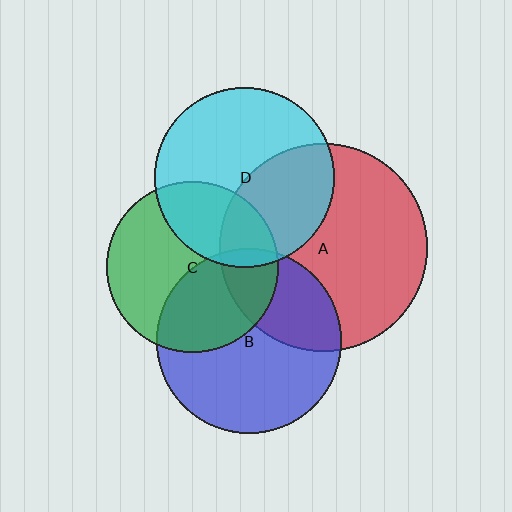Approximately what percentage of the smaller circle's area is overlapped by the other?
Approximately 40%.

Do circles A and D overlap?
Yes.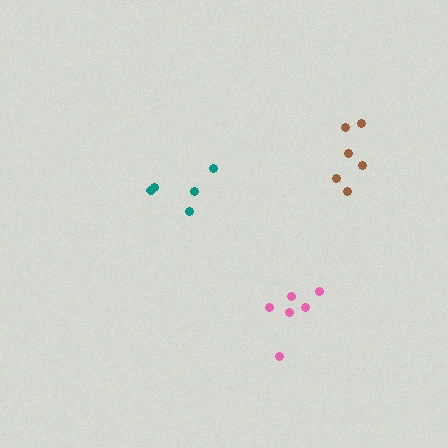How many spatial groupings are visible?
There are 3 spatial groupings.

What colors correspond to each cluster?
The clusters are colored: teal, brown, pink.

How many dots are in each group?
Group 1: 5 dots, Group 2: 6 dots, Group 3: 6 dots (17 total).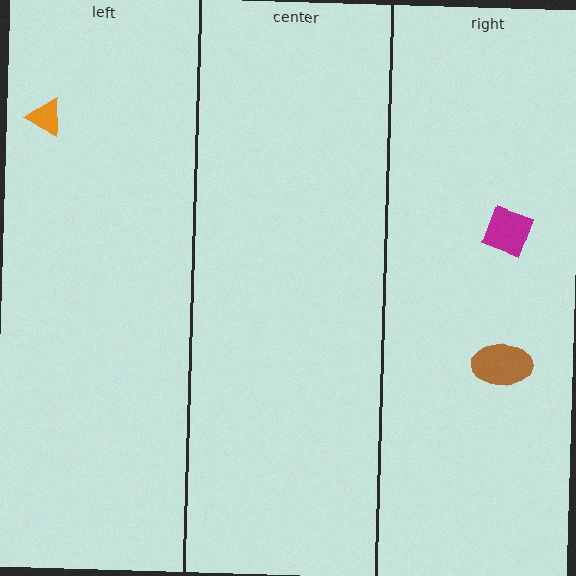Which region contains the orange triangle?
The left region.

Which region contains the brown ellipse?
The right region.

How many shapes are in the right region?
2.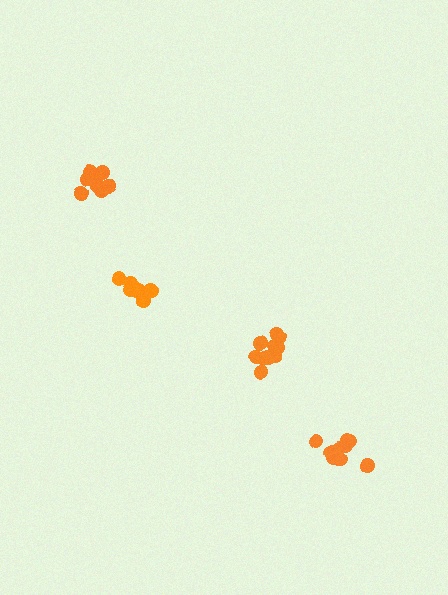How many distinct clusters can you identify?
There are 4 distinct clusters.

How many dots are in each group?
Group 1: 10 dots, Group 2: 11 dots, Group 3: 9 dots, Group 4: 9 dots (39 total).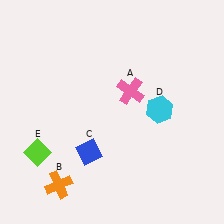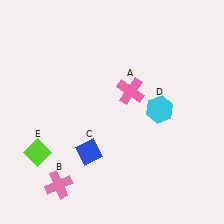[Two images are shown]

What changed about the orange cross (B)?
In Image 1, B is orange. In Image 2, it changed to pink.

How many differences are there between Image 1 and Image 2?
There is 1 difference between the two images.